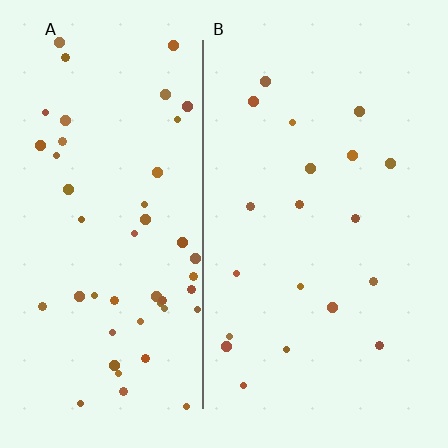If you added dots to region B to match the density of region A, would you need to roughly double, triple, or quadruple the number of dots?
Approximately triple.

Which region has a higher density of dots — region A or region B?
A (the left).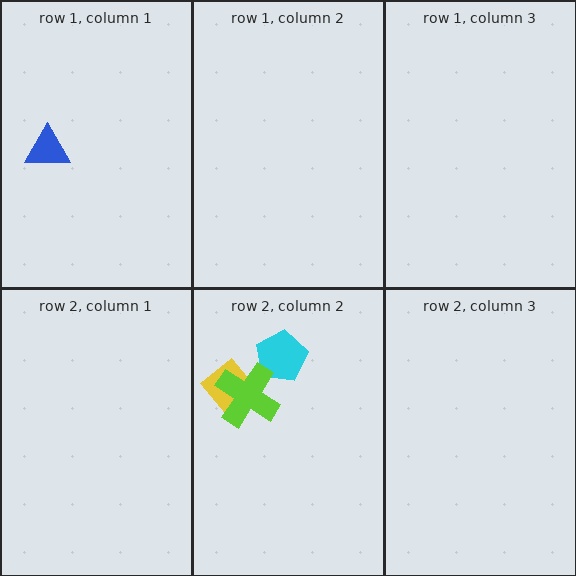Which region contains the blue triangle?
The row 1, column 1 region.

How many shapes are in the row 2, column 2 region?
3.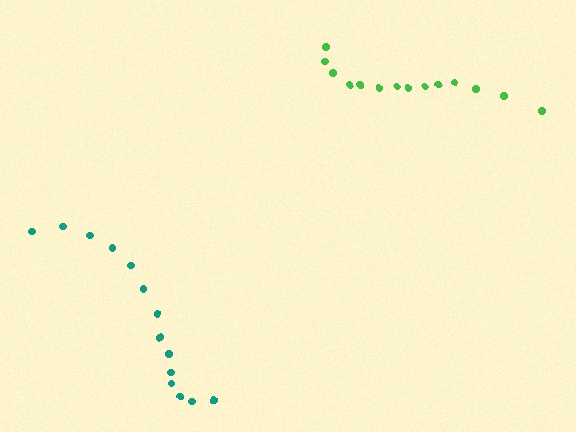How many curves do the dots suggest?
There are 2 distinct paths.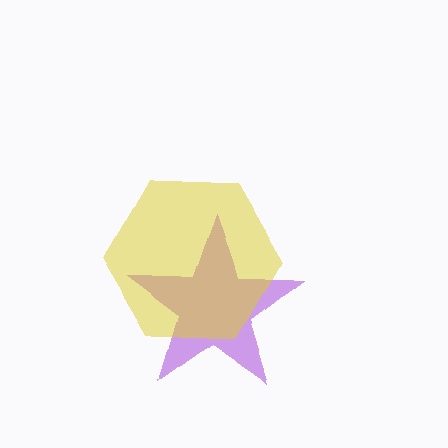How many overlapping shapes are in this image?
There are 2 overlapping shapes in the image.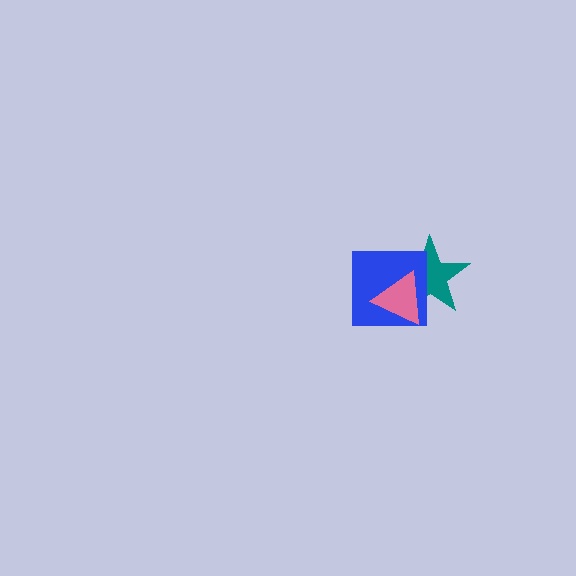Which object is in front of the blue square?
The pink triangle is in front of the blue square.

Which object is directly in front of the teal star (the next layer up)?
The blue square is directly in front of the teal star.